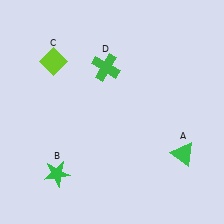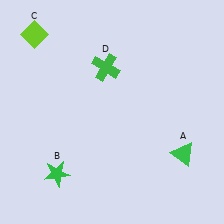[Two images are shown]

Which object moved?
The lime diamond (C) moved up.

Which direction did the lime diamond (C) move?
The lime diamond (C) moved up.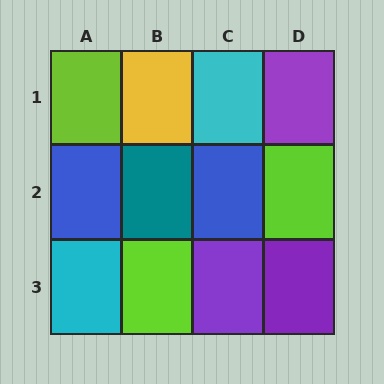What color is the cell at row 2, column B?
Teal.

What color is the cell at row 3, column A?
Cyan.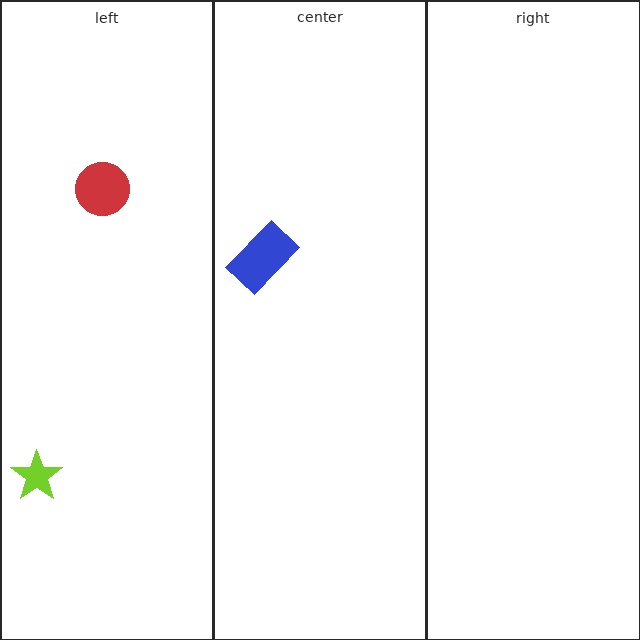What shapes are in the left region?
The red circle, the lime star.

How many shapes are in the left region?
2.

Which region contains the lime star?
The left region.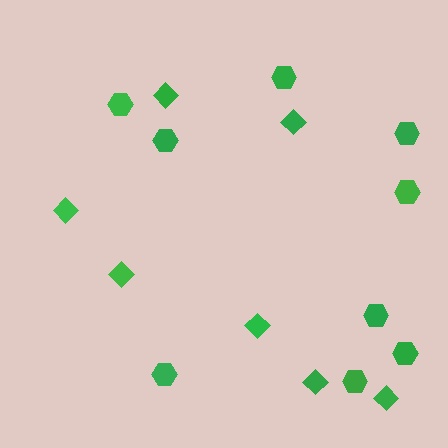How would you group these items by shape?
There are 2 groups: one group of diamonds (7) and one group of hexagons (9).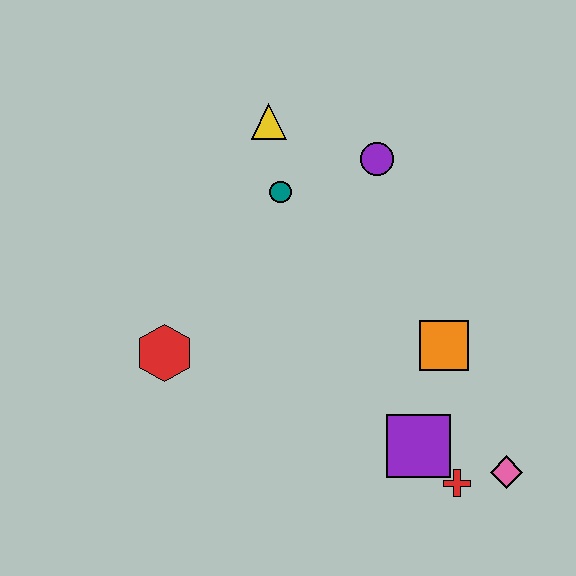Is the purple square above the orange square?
No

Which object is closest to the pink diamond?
The red cross is closest to the pink diamond.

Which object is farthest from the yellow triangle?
The pink diamond is farthest from the yellow triangle.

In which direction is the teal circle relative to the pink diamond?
The teal circle is above the pink diamond.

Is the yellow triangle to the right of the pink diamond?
No